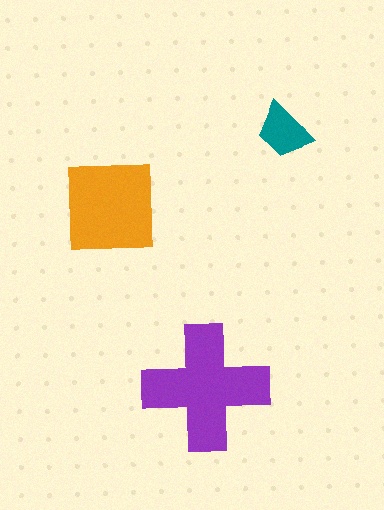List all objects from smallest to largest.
The teal trapezoid, the orange square, the purple cross.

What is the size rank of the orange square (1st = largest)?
2nd.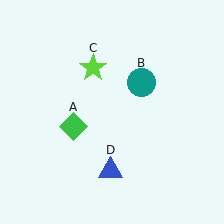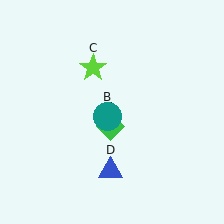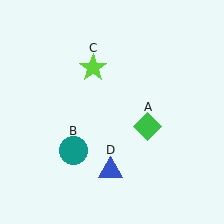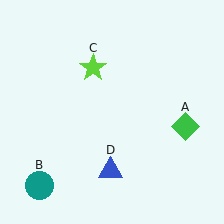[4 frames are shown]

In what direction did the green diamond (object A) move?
The green diamond (object A) moved right.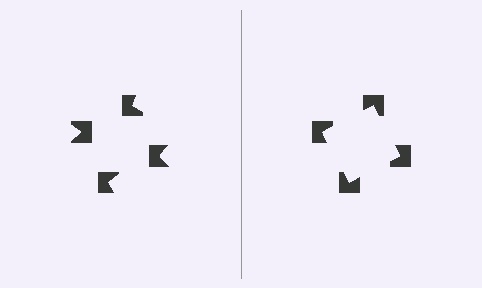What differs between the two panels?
The notched squares are positioned identically on both sides; only the wedge orientations differ. On the right they align to a square; on the left they are misaligned.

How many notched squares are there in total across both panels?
8 — 4 on each side.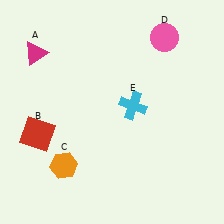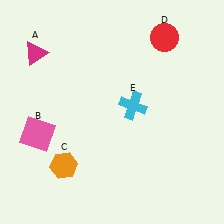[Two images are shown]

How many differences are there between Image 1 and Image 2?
There are 2 differences between the two images.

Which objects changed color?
B changed from red to pink. D changed from pink to red.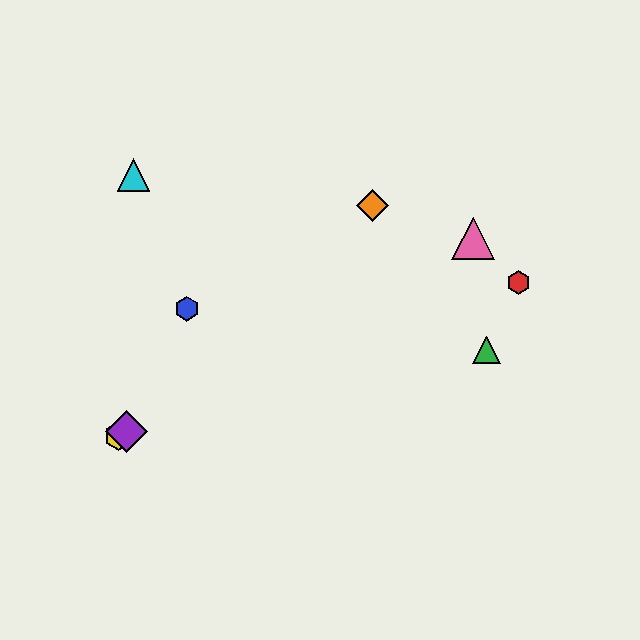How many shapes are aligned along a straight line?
3 shapes (the yellow hexagon, the purple diamond, the pink triangle) are aligned along a straight line.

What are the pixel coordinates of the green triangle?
The green triangle is at (487, 350).